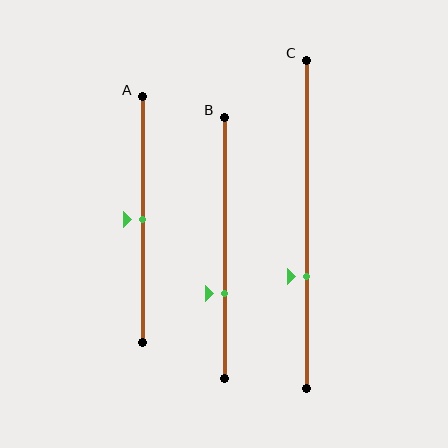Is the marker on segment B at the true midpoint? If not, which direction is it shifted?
No, the marker on segment B is shifted downward by about 17% of the segment length.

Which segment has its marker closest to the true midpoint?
Segment A has its marker closest to the true midpoint.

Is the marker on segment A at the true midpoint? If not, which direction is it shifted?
Yes, the marker on segment A is at the true midpoint.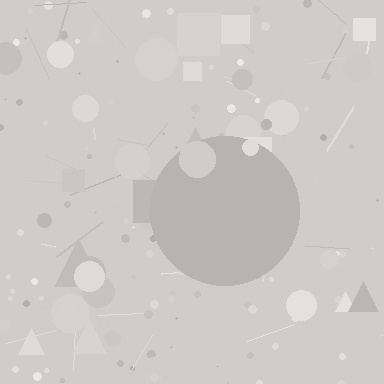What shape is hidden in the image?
A circle is hidden in the image.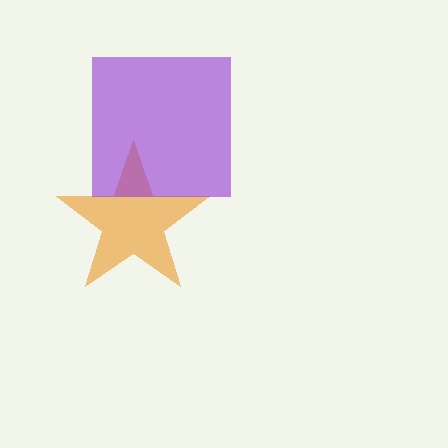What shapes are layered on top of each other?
The layered shapes are: an orange star, a purple square.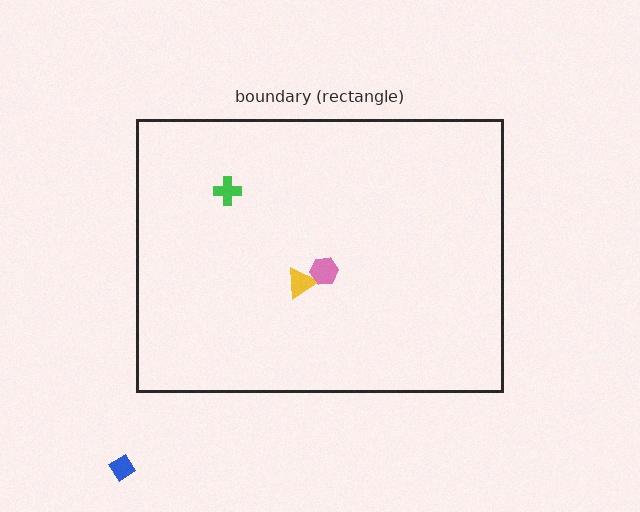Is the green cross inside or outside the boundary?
Inside.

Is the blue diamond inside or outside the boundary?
Outside.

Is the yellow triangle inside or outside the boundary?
Inside.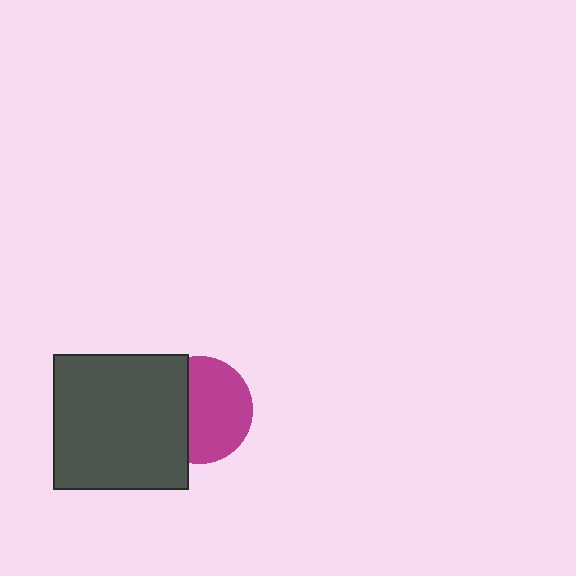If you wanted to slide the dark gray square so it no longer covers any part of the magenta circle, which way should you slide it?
Slide it left — that is the most direct way to separate the two shapes.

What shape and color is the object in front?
The object in front is a dark gray square.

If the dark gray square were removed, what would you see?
You would see the complete magenta circle.